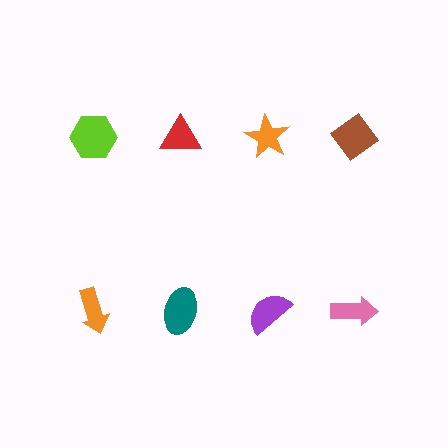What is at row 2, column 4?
A pink arrow.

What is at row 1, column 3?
An orange star.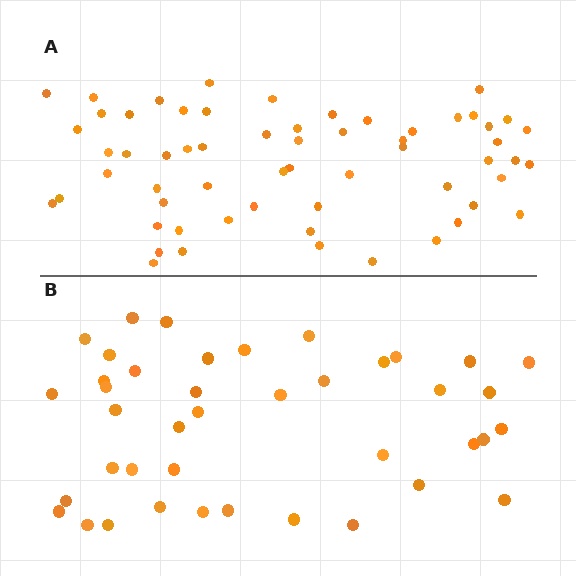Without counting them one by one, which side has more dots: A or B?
Region A (the top region) has more dots.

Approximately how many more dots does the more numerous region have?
Region A has approximately 20 more dots than region B.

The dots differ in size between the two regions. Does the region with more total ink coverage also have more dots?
No. Region B has more total ink coverage because its dots are larger, but region A actually contains more individual dots. Total area can be misleading — the number of items is what matters here.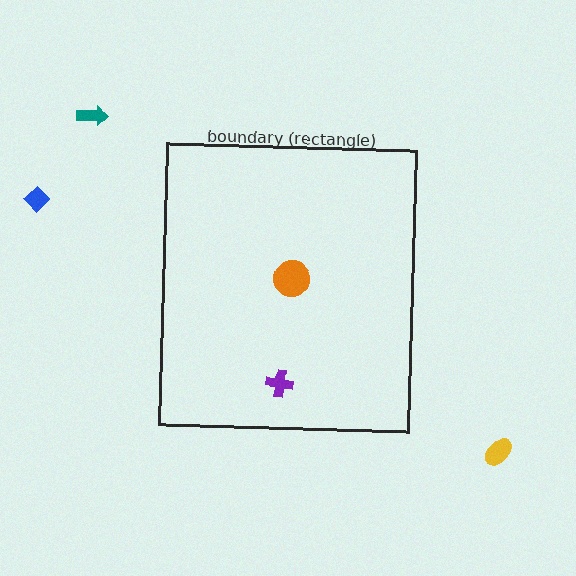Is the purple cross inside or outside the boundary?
Inside.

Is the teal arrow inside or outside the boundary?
Outside.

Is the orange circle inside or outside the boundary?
Inside.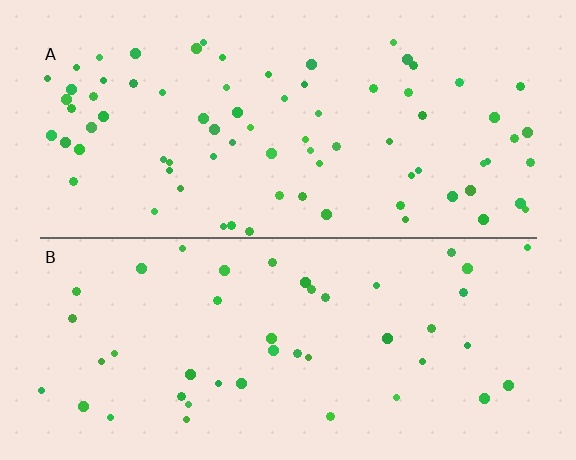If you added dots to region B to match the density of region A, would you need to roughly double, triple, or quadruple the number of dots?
Approximately double.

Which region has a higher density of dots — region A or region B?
A (the top).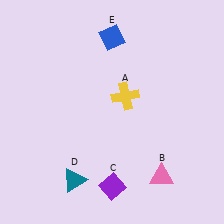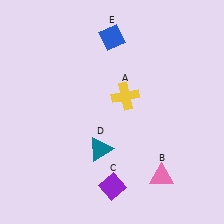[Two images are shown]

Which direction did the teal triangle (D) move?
The teal triangle (D) moved up.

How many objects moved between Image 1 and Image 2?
1 object moved between the two images.